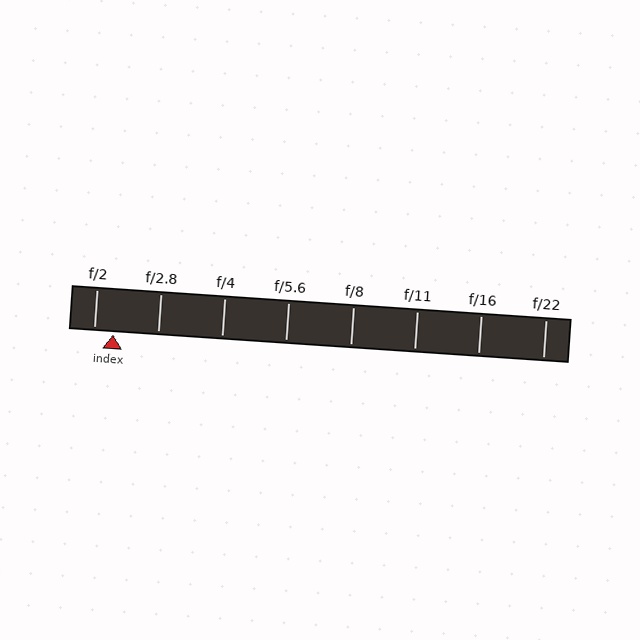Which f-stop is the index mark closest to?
The index mark is closest to f/2.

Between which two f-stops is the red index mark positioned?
The index mark is between f/2 and f/2.8.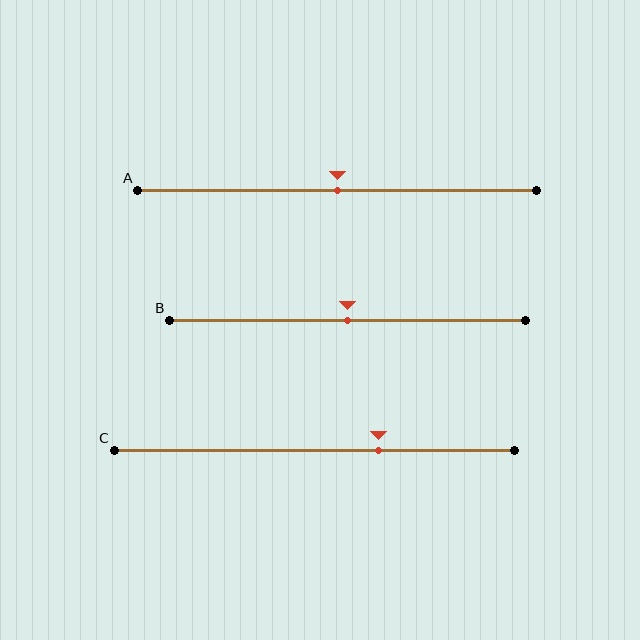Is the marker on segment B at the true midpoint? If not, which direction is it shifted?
Yes, the marker on segment B is at the true midpoint.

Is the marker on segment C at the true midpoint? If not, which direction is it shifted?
No, the marker on segment C is shifted to the right by about 16% of the segment length.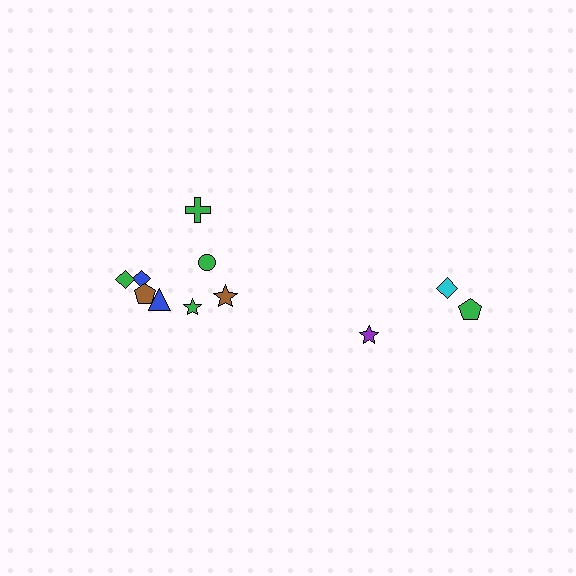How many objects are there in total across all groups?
There are 11 objects.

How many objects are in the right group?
There are 3 objects.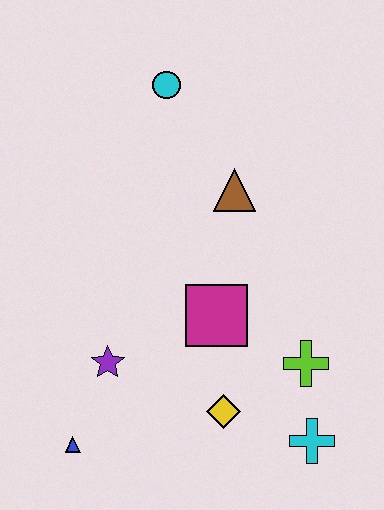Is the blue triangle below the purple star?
Yes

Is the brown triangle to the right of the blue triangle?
Yes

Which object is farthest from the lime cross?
The cyan circle is farthest from the lime cross.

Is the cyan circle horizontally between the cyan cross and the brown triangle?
No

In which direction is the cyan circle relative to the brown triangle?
The cyan circle is above the brown triangle.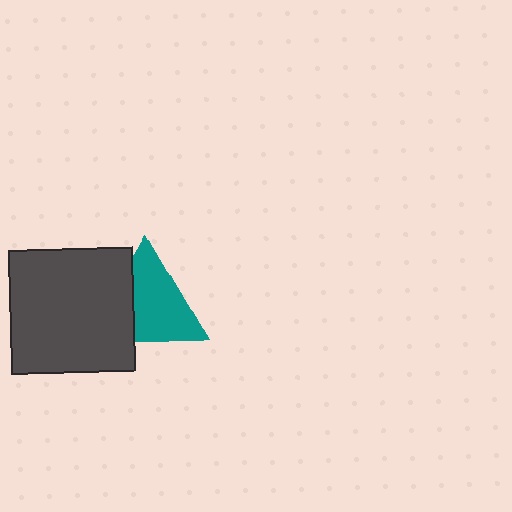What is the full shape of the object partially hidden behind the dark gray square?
The partially hidden object is a teal triangle.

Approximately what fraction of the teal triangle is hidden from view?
Roughly 32% of the teal triangle is hidden behind the dark gray square.